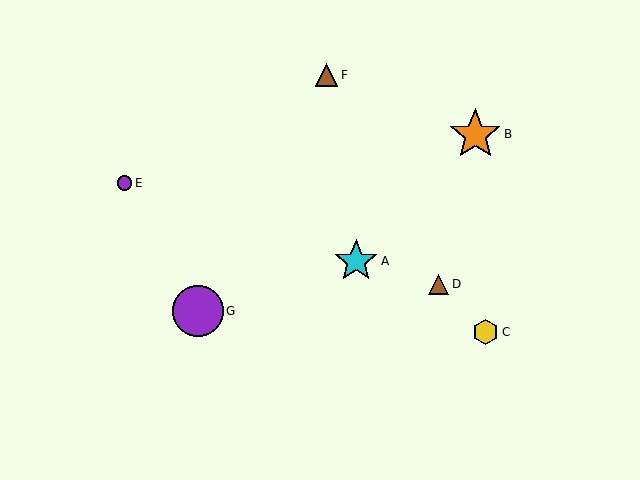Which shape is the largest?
The orange star (labeled B) is the largest.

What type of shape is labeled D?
Shape D is a brown triangle.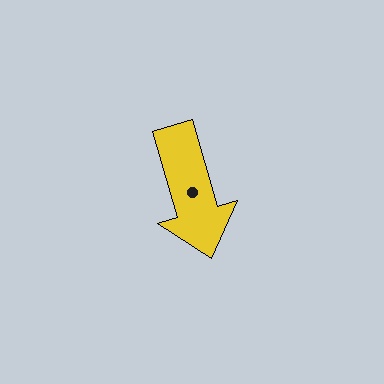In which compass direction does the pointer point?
South.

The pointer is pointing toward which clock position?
Roughly 5 o'clock.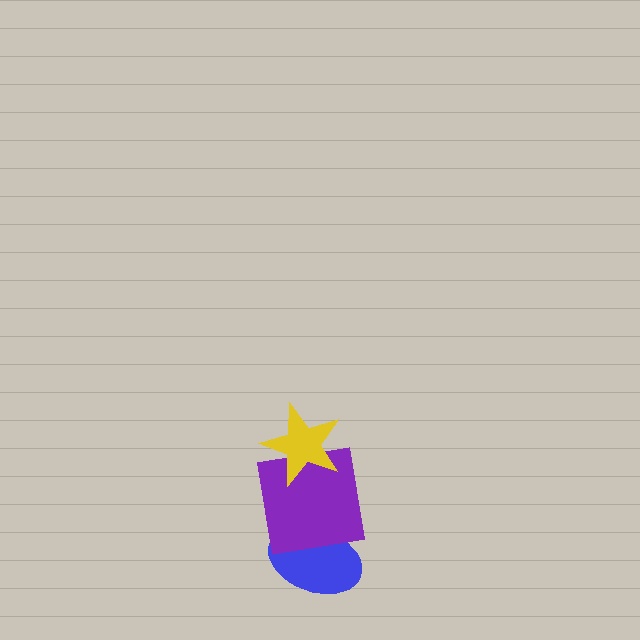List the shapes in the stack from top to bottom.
From top to bottom: the yellow star, the purple square, the blue ellipse.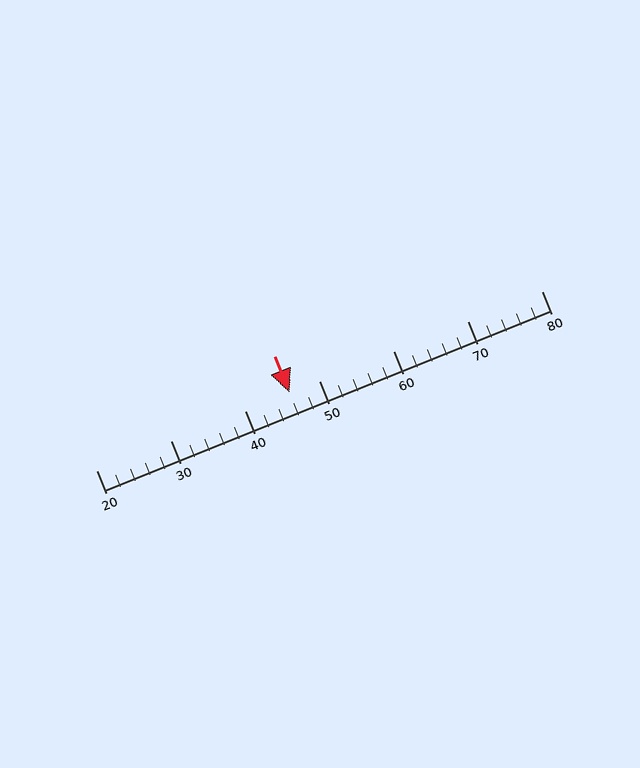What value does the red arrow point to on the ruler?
The red arrow points to approximately 46.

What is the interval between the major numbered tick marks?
The major tick marks are spaced 10 units apart.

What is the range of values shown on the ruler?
The ruler shows values from 20 to 80.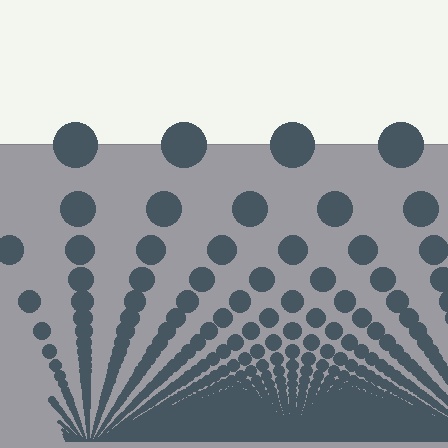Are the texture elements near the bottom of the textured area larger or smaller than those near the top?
Smaller. The gradient is inverted — elements near the bottom are smaller and denser.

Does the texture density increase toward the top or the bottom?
Density increases toward the bottom.